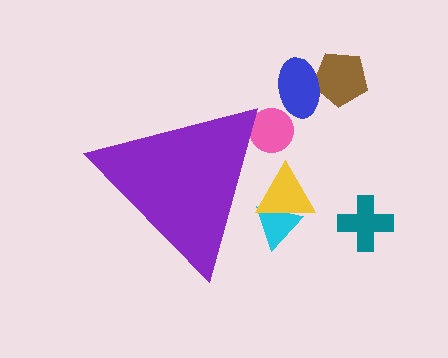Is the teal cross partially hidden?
No, the teal cross is fully visible.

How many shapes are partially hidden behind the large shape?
3 shapes are partially hidden.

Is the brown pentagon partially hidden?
No, the brown pentagon is fully visible.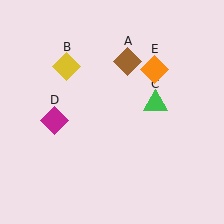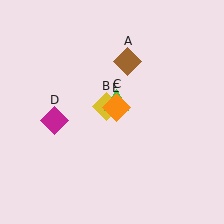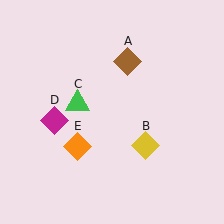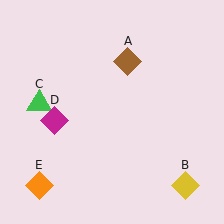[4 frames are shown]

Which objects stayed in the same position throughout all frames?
Brown diamond (object A) and magenta diamond (object D) remained stationary.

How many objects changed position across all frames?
3 objects changed position: yellow diamond (object B), green triangle (object C), orange diamond (object E).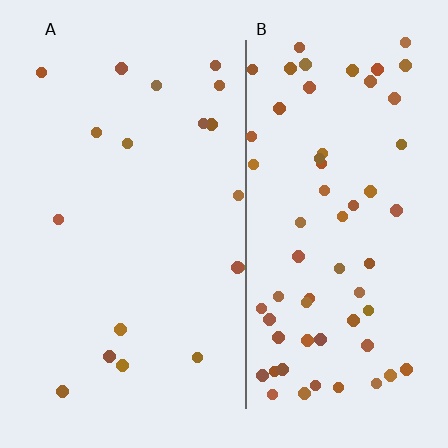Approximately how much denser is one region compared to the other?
Approximately 3.5× — region B over region A.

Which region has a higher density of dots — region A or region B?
B (the right).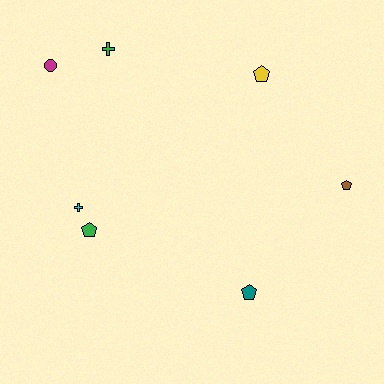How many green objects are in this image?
There are 2 green objects.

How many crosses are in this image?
There are 2 crosses.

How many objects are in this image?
There are 7 objects.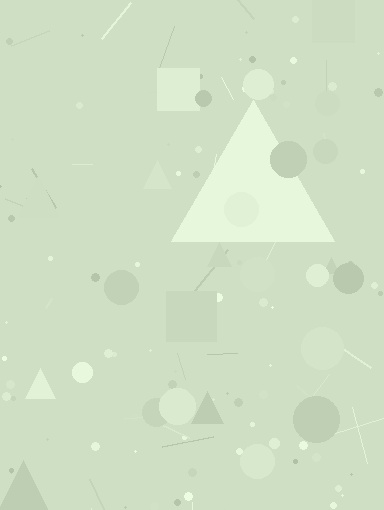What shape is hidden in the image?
A triangle is hidden in the image.